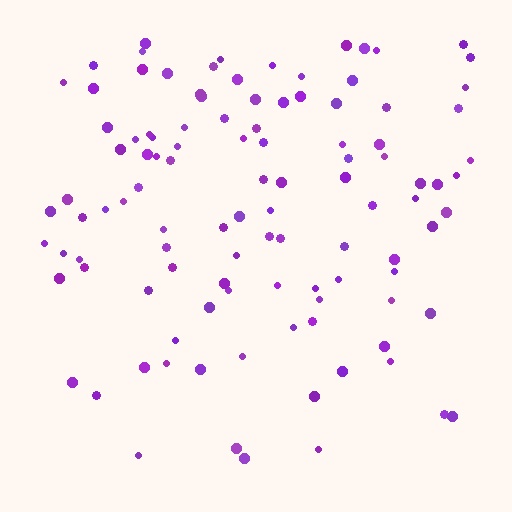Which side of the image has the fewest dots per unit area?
The bottom.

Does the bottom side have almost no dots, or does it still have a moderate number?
Still a moderate number, just noticeably fewer than the top.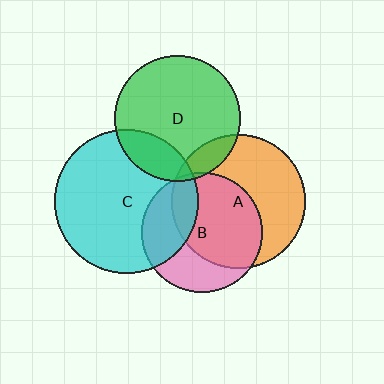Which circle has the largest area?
Circle C (cyan).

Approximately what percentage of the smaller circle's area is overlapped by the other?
Approximately 60%.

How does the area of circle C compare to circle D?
Approximately 1.3 times.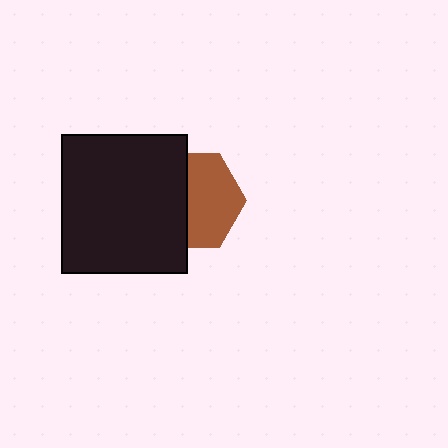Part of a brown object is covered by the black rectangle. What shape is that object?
It is a hexagon.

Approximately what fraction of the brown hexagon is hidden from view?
Roughly 44% of the brown hexagon is hidden behind the black rectangle.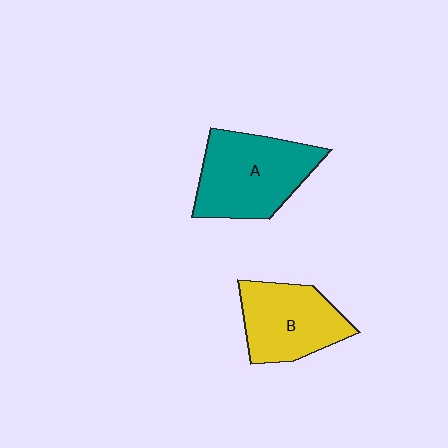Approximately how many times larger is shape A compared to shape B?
Approximately 1.2 times.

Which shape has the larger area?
Shape A (teal).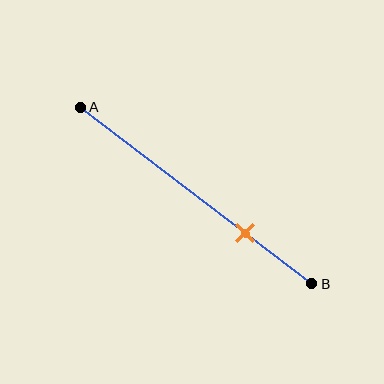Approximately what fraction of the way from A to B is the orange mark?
The orange mark is approximately 70% of the way from A to B.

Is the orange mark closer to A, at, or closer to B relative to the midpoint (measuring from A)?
The orange mark is closer to point B than the midpoint of segment AB.